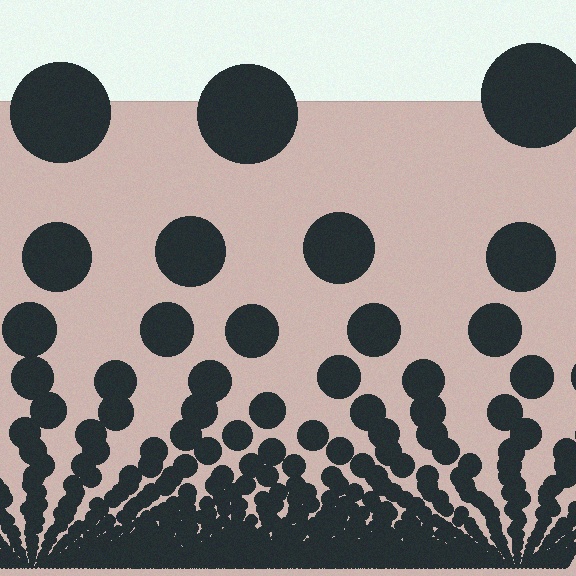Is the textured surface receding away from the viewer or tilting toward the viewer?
The surface appears to tilt toward the viewer. Texture elements get larger and sparser toward the top.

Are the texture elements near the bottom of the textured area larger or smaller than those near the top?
Smaller. The gradient is inverted — elements near the bottom are smaller and denser.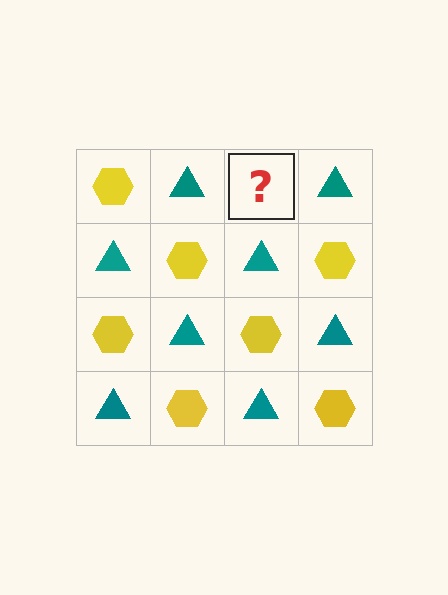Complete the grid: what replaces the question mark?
The question mark should be replaced with a yellow hexagon.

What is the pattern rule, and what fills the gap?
The rule is that it alternates yellow hexagon and teal triangle in a checkerboard pattern. The gap should be filled with a yellow hexagon.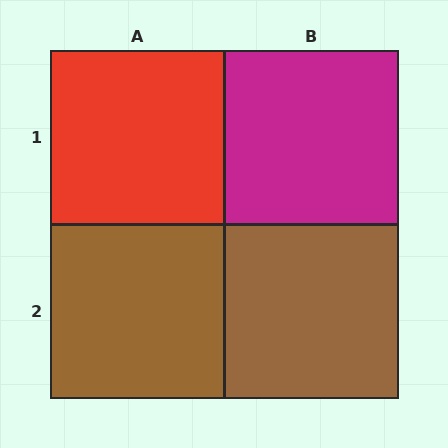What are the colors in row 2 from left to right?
Brown, brown.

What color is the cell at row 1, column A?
Red.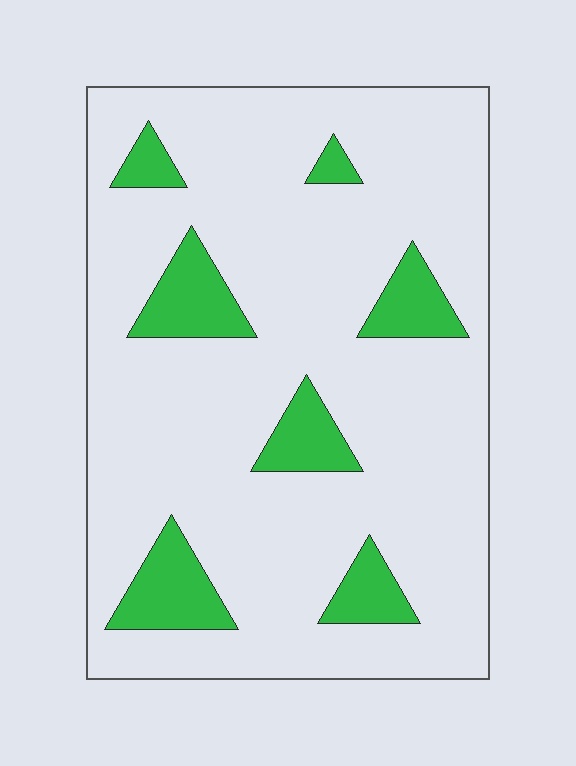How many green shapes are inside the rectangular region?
7.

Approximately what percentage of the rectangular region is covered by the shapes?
Approximately 15%.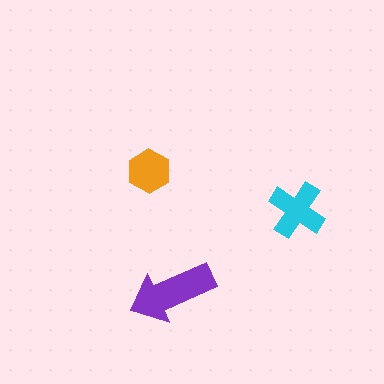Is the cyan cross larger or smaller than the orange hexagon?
Larger.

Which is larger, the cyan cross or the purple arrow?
The purple arrow.